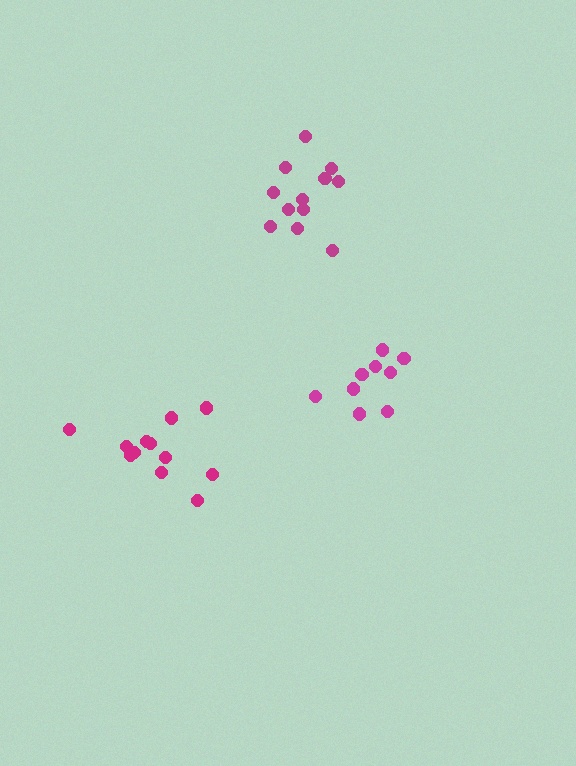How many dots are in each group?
Group 1: 12 dots, Group 2: 9 dots, Group 3: 12 dots (33 total).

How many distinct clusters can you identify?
There are 3 distinct clusters.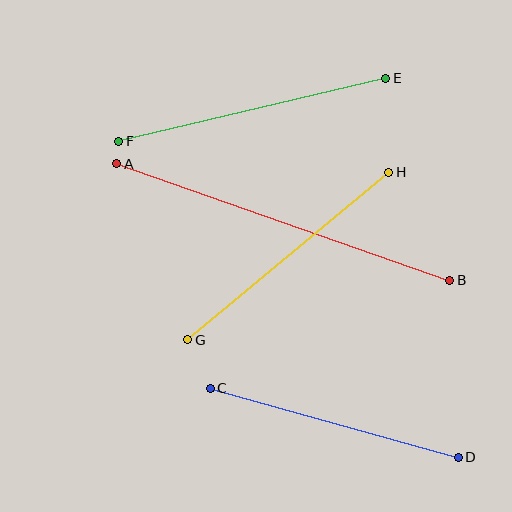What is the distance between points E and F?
The distance is approximately 274 pixels.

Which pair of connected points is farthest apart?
Points A and B are farthest apart.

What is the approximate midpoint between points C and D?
The midpoint is at approximately (334, 423) pixels.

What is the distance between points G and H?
The distance is approximately 262 pixels.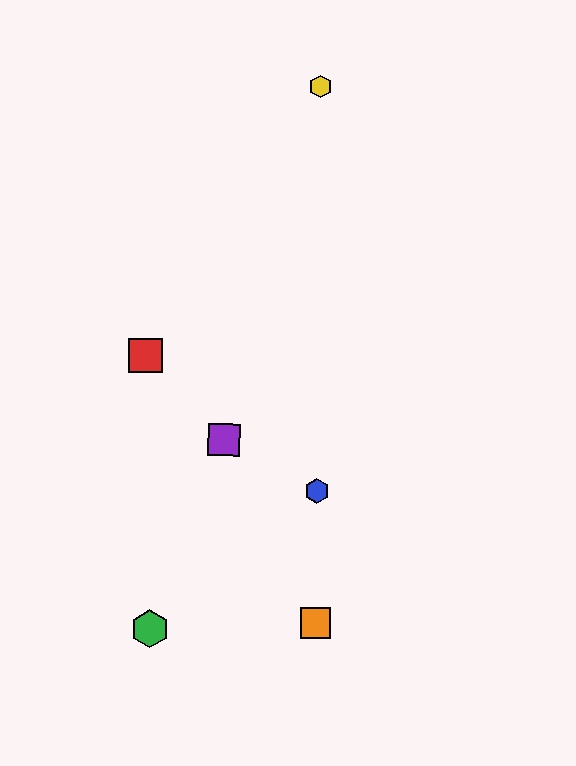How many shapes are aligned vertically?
3 shapes (the blue hexagon, the yellow hexagon, the orange square) are aligned vertically.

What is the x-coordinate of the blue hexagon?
The blue hexagon is at x≈317.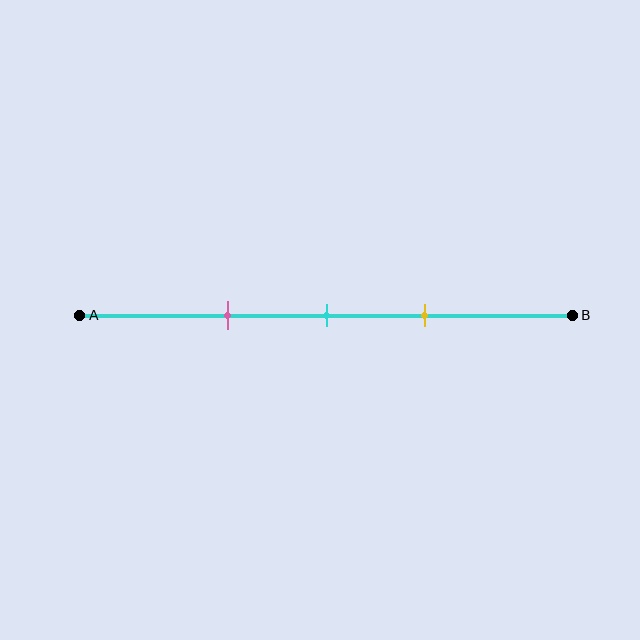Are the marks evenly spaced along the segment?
Yes, the marks are approximately evenly spaced.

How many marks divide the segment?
There are 3 marks dividing the segment.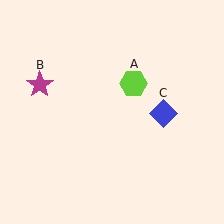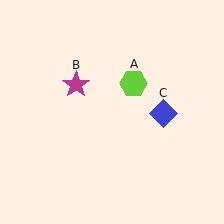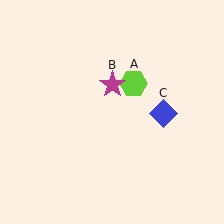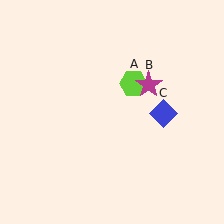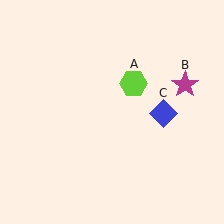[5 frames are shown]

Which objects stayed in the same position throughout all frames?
Lime hexagon (object A) and blue diamond (object C) remained stationary.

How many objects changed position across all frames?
1 object changed position: magenta star (object B).